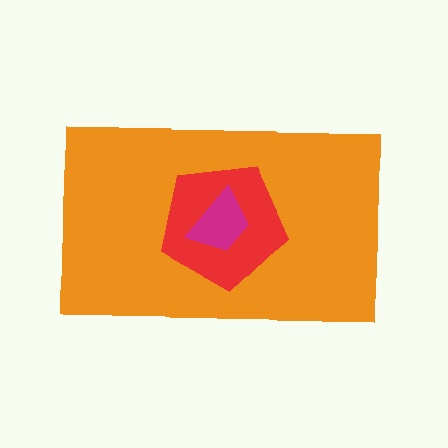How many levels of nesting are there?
3.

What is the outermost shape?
The orange rectangle.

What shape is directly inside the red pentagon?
The magenta trapezoid.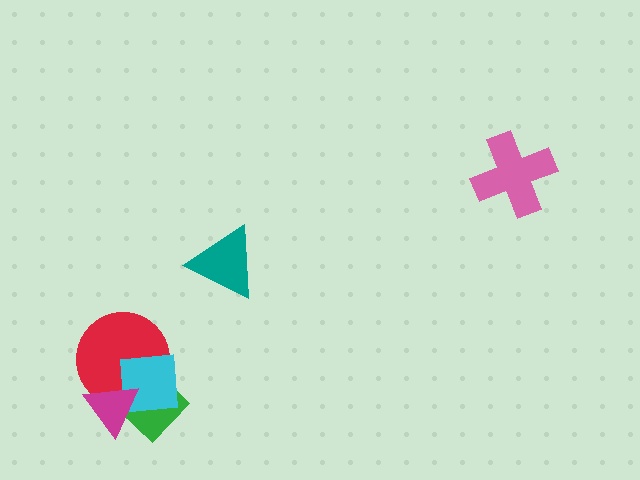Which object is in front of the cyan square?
The magenta triangle is in front of the cyan square.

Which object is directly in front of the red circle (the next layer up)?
The cyan square is directly in front of the red circle.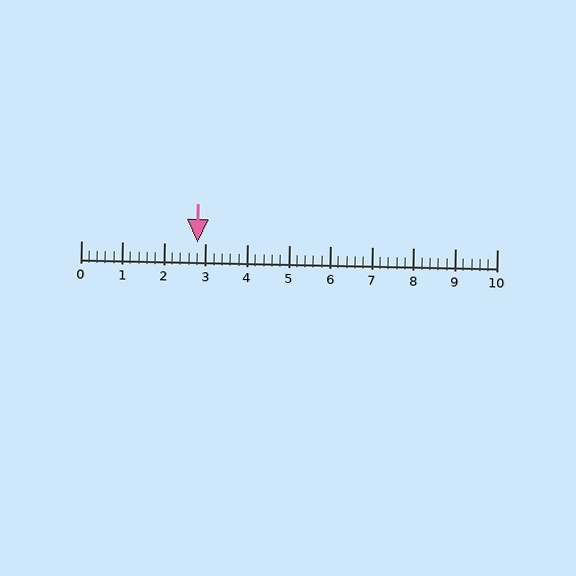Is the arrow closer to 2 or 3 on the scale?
The arrow is closer to 3.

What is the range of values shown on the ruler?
The ruler shows values from 0 to 10.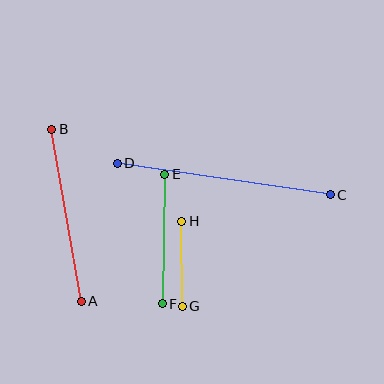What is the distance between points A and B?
The distance is approximately 175 pixels.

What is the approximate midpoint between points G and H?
The midpoint is at approximately (182, 264) pixels.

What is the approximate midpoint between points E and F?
The midpoint is at approximately (163, 239) pixels.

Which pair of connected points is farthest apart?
Points C and D are farthest apart.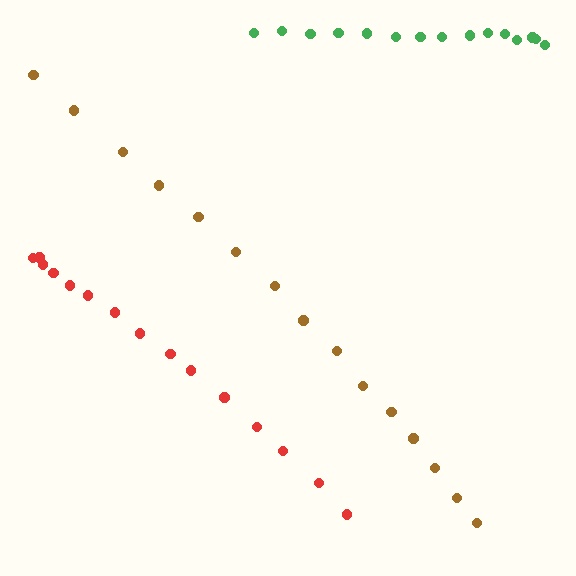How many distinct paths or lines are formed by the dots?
There are 3 distinct paths.